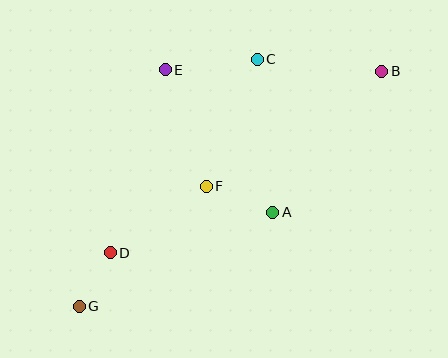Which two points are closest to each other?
Points D and G are closest to each other.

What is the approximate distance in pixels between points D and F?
The distance between D and F is approximately 117 pixels.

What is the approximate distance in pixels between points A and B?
The distance between A and B is approximately 178 pixels.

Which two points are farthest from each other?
Points B and G are farthest from each other.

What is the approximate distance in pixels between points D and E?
The distance between D and E is approximately 191 pixels.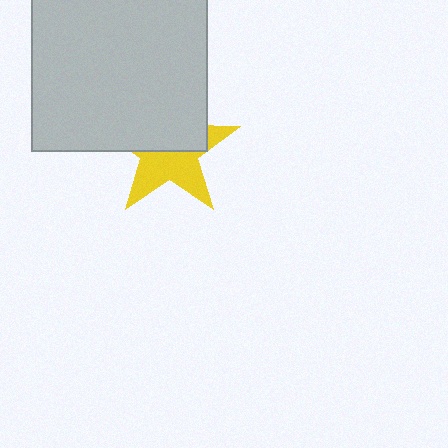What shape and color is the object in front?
The object in front is a light gray square.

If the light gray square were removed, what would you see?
You would see the complete yellow star.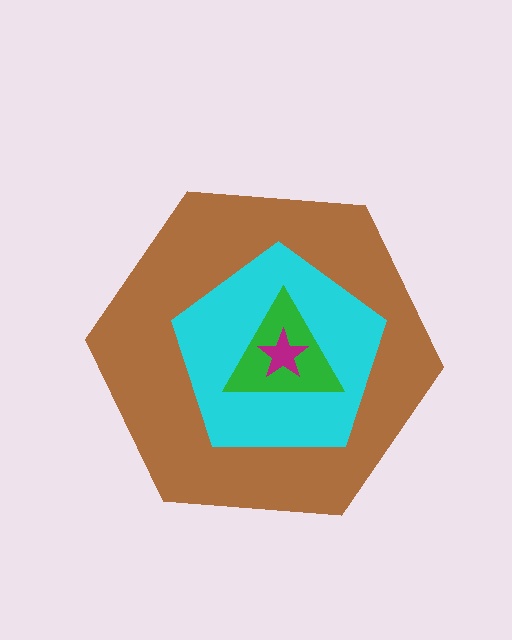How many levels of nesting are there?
4.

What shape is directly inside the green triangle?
The magenta star.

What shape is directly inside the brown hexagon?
The cyan pentagon.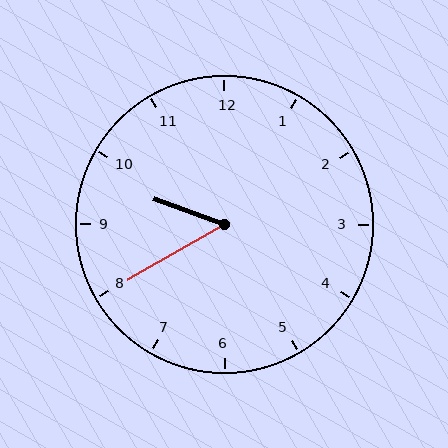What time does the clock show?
9:40.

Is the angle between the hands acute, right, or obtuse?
It is acute.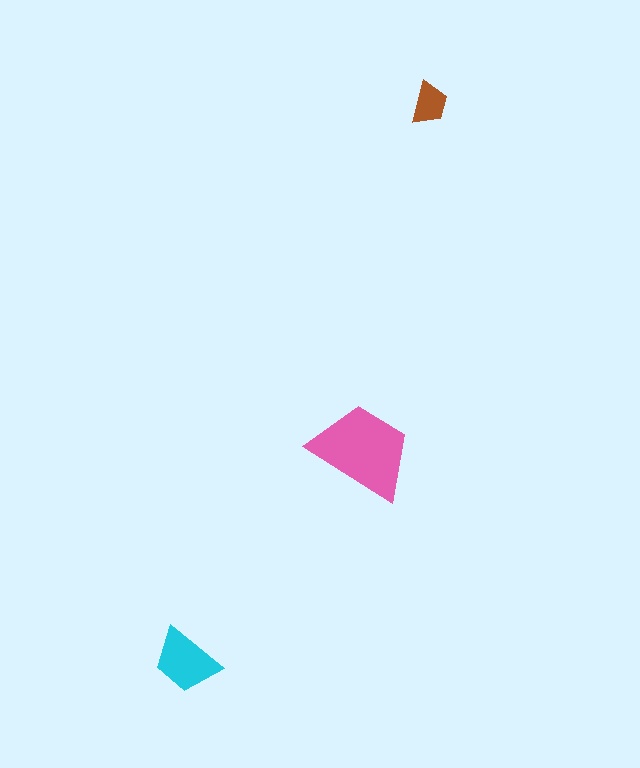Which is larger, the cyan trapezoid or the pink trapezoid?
The pink one.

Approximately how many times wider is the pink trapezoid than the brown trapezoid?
About 2.5 times wider.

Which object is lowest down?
The cyan trapezoid is bottommost.